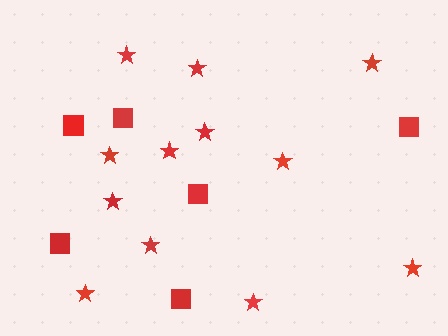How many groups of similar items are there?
There are 2 groups: one group of squares (6) and one group of stars (12).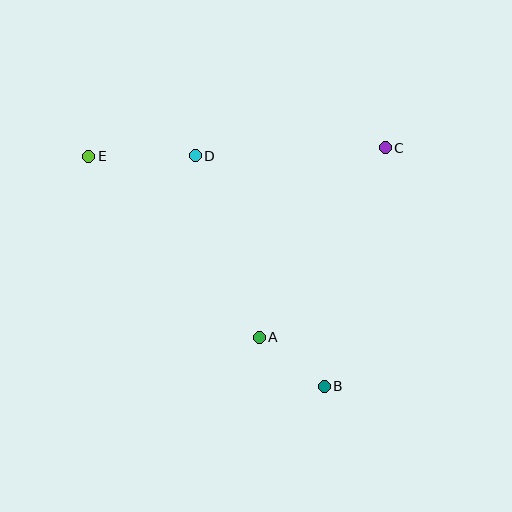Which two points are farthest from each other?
Points B and E are farthest from each other.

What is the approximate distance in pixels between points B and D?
The distance between B and D is approximately 264 pixels.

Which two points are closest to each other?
Points A and B are closest to each other.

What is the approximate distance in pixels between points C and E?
The distance between C and E is approximately 296 pixels.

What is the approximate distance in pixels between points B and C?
The distance between B and C is approximately 246 pixels.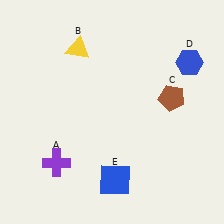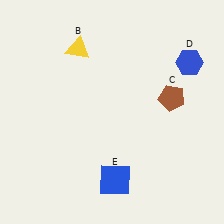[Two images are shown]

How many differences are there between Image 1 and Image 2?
There is 1 difference between the two images.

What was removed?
The purple cross (A) was removed in Image 2.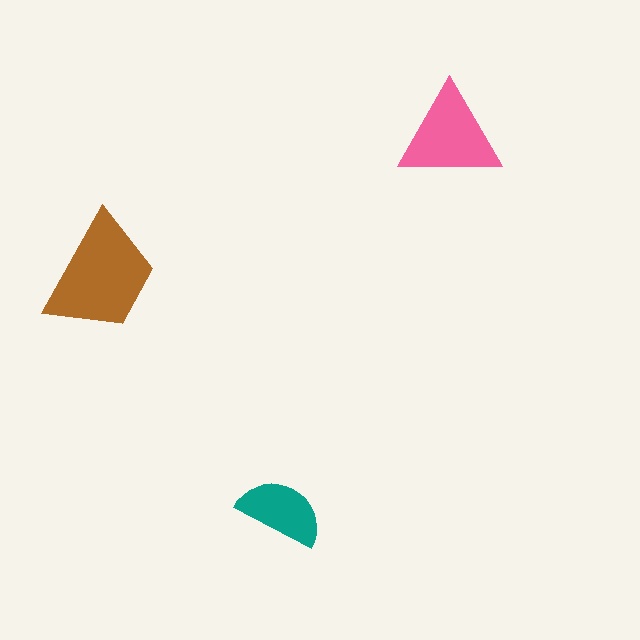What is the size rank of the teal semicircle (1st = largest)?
3rd.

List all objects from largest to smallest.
The brown trapezoid, the pink triangle, the teal semicircle.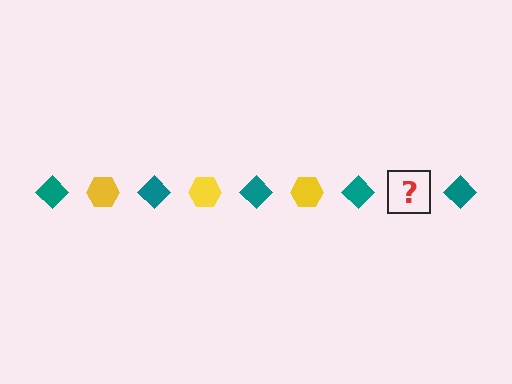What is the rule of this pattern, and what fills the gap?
The rule is that the pattern alternates between teal diamond and yellow hexagon. The gap should be filled with a yellow hexagon.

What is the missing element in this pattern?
The missing element is a yellow hexagon.